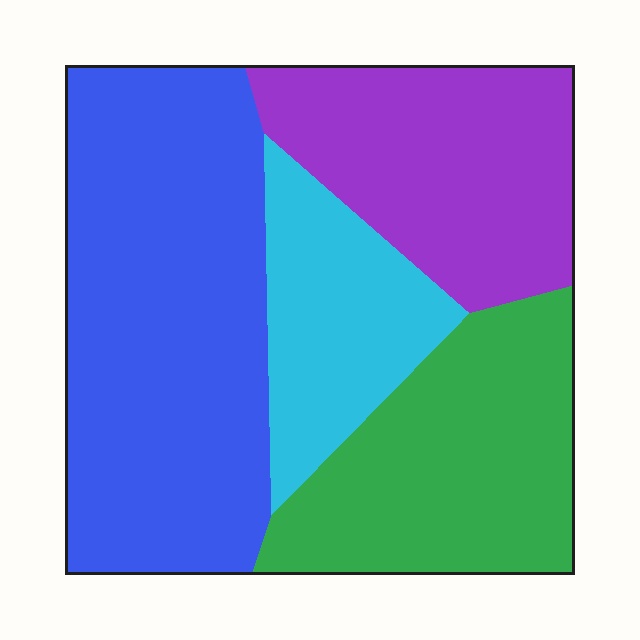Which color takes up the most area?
Blue, at roughly 40%.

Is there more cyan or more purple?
Purple.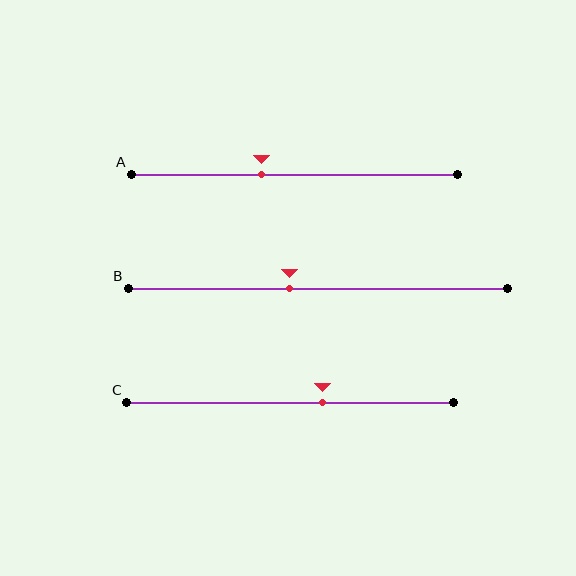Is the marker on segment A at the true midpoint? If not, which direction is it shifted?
No, the marker on segment A is shifted to the left by about 10% of the segment length.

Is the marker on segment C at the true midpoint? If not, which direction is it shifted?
No, the marker on segment C is shifted to the right by about 10% of the segment length.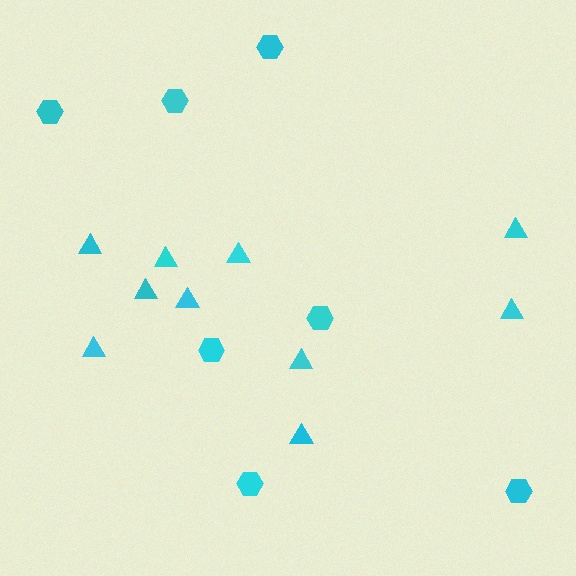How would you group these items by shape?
There are 2 groups: one group of hexagons (7) and one group of triangles (10).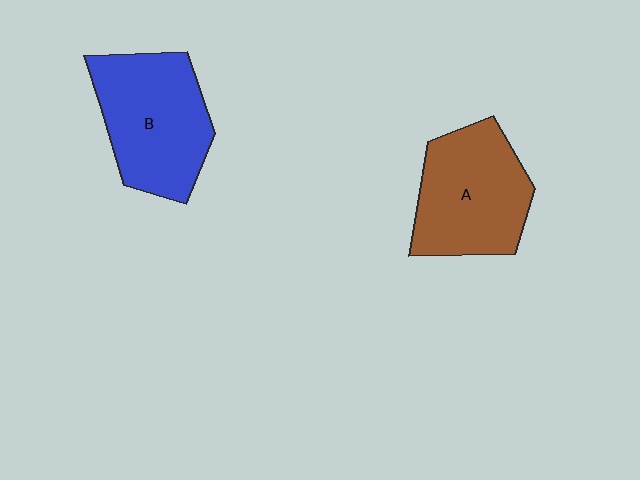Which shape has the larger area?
Shape B (blue).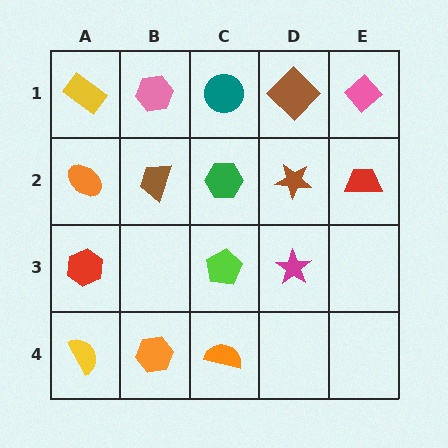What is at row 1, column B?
A pink hexagon.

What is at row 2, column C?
A green hexagon.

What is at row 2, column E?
A red trapezoid.